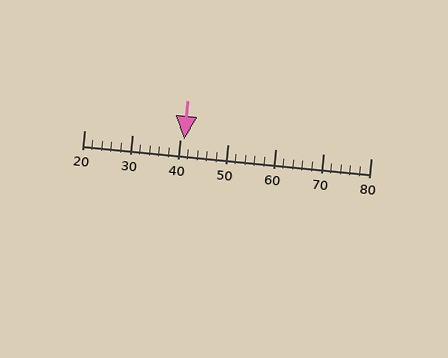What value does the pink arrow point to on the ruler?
The pink arrow points to approximately 41.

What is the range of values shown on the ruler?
The ruler shows values from 20 to 80.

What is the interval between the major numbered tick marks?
The major tick marks are spaced 10 units apart.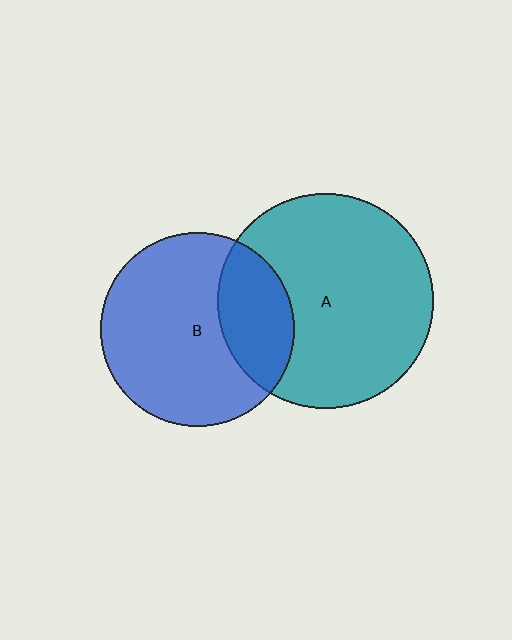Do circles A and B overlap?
Yes.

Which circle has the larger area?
Circle A (teal).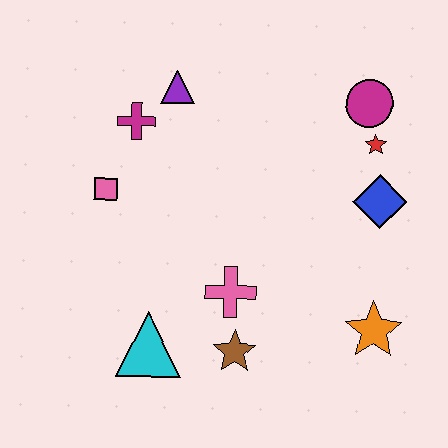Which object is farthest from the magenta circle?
The cyan triangle is farthest from the magenta circle.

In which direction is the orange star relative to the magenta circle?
The orange star is below the magenta circle.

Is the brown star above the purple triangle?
No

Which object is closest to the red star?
The magenta circle is closest to the red star.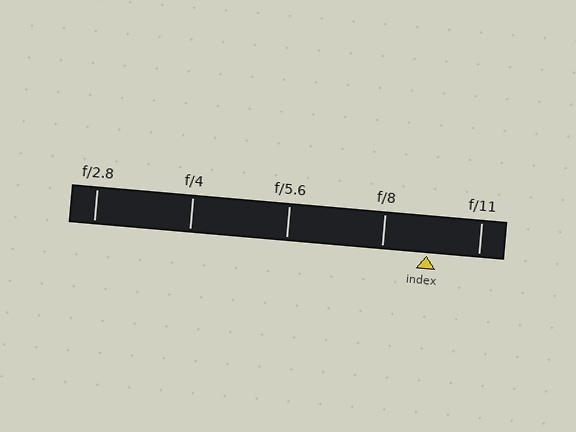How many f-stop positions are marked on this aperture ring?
There are 5 f-stop positions marked.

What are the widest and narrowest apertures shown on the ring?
The widest aperture shown is f/2.8 and the narrowest is f/11.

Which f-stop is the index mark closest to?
The index mark is closest to f/8.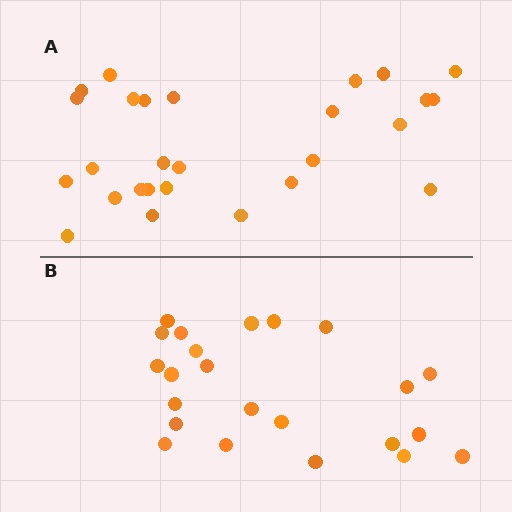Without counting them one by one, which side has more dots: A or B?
Region A (the top region) has more dots.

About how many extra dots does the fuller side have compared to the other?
Region A has about 4 more dots than region B.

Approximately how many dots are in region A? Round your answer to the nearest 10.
About 30 dots. (The exact count is 27, which rounds to 30.)